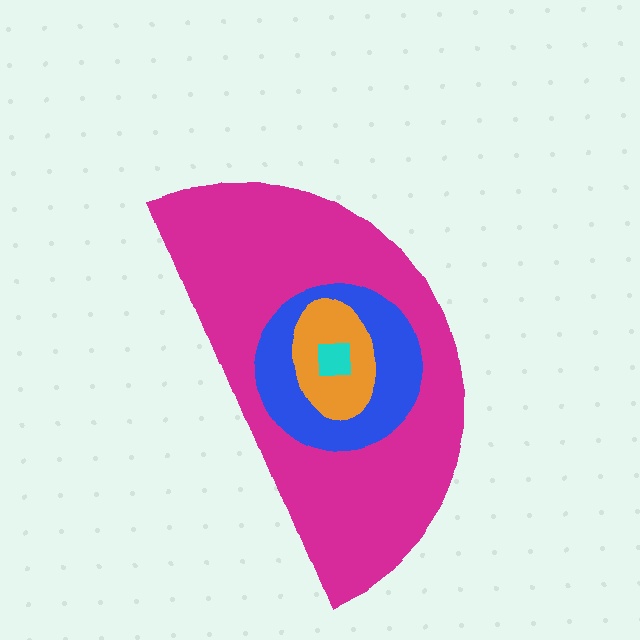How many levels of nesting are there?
4.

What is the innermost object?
The cyan square.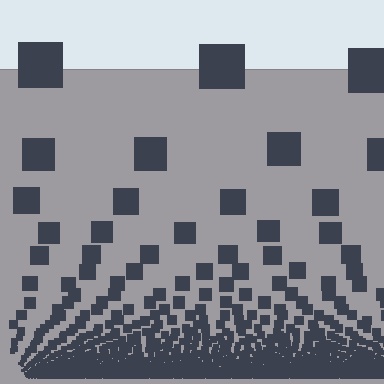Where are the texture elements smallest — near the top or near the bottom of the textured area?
Near the bottom.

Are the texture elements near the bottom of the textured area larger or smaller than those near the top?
Smaller. The gradient is inverted — elements near the bottom are smaller and denser.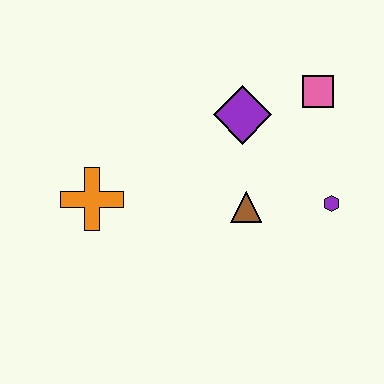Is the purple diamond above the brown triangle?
Yes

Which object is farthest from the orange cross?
The pink square is farthest from the orange cross.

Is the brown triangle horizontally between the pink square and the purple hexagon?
No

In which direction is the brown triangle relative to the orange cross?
The brown triangle is to the right of the orange cross.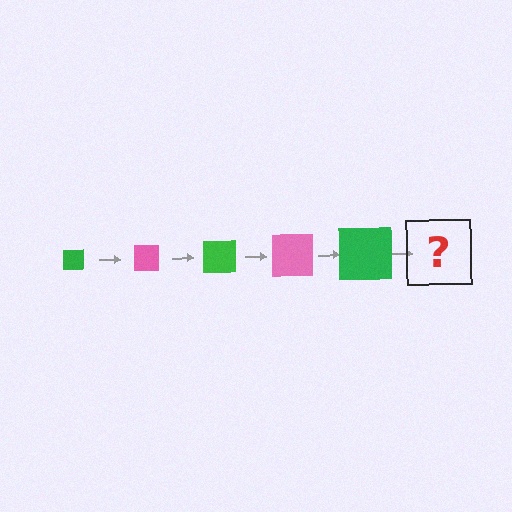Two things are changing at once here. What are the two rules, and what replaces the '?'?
The two rules are that the square grows larger each step and the color cycles through green and pink. The '?' should be a pink square, larger than the previous one.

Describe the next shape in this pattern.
It should be a pink square, larger than the previous one.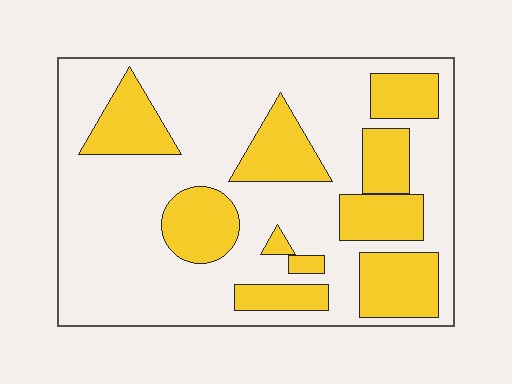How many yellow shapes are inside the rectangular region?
10.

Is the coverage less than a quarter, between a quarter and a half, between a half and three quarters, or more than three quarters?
Between a quarter and a half.